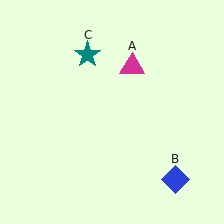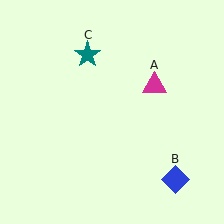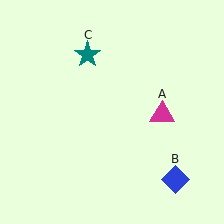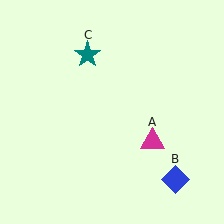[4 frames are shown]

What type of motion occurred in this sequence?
The magenta triangle (object A) rotated clockwise around the center of the scene.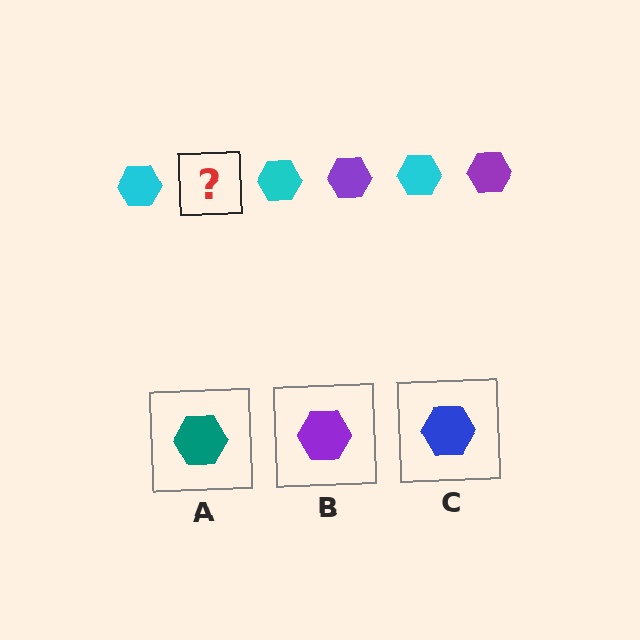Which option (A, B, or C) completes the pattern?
B.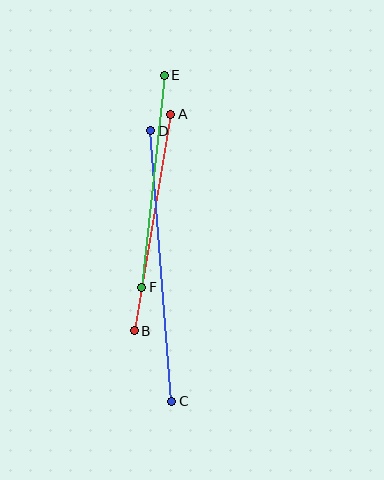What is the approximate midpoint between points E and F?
The midpoint is at approximately (153, 181) pixels.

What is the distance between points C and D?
The distance is approximately 271 pixels.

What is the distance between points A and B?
The distance is approximately 219 pixels.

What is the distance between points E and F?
The distance is approximately 213 pixels.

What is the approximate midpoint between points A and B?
The midpoint is at approximately (153, 222) pixels.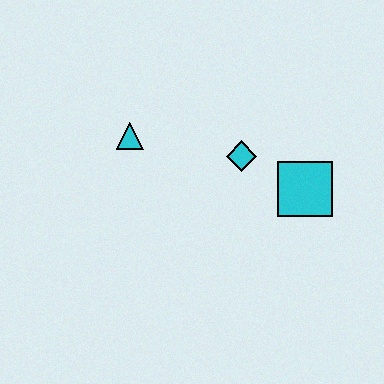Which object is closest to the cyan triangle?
The cyan diamond is closest to the cyan triangle.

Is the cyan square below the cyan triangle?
Yes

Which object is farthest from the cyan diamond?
The cyan triangle is farthest from the cyan diamond.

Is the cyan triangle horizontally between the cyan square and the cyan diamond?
No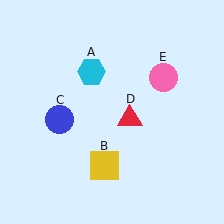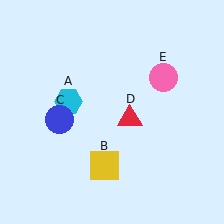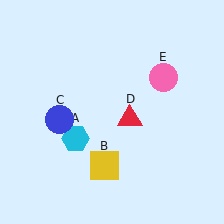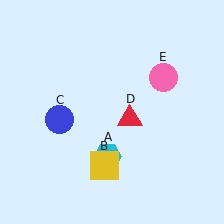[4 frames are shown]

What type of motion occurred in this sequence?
The cyan hexagon (object A) rotated counterclockwise around the center of the scene.